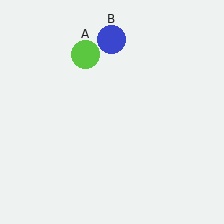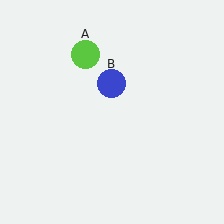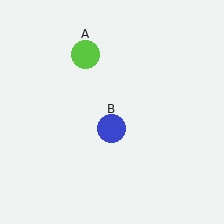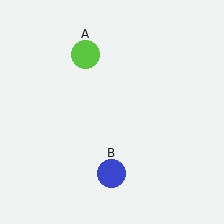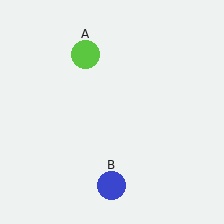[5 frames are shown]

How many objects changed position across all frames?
1 object changed position: blue circle (object B).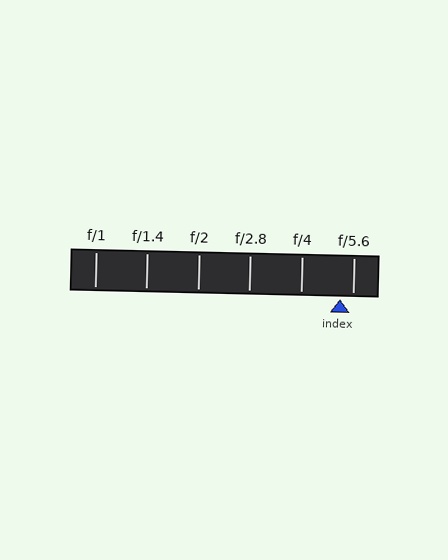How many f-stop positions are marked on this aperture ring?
There are 6 f-stop positions marked.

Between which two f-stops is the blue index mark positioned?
The index mark is between f/4 and f/5.6.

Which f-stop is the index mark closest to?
The index mark is closest to f/5.6.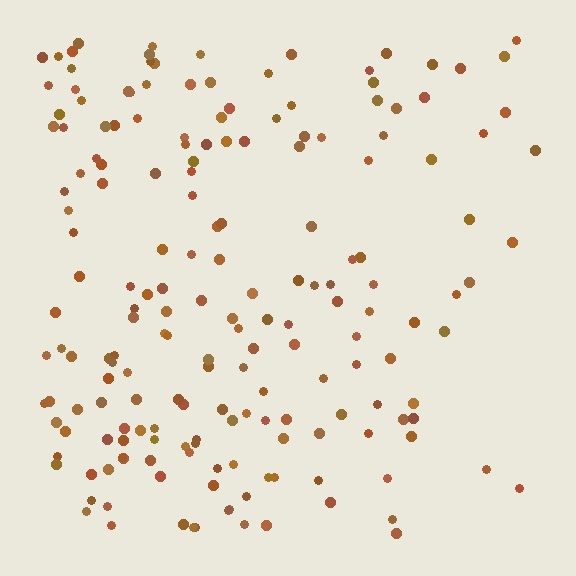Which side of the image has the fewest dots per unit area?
The right.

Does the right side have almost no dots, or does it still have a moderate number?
Still a moderate number, just noticeably fewer than the left.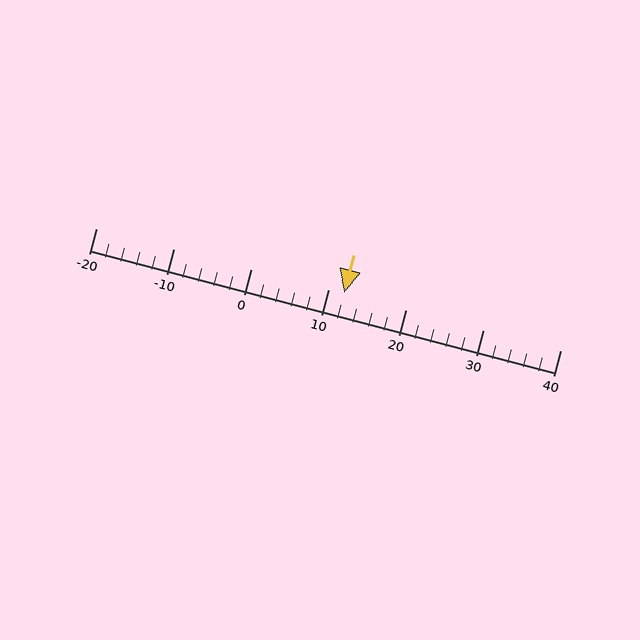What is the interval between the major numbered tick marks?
The major tick marks are spaced 10 units apart.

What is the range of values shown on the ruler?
The ruler shows values from -20 to 40.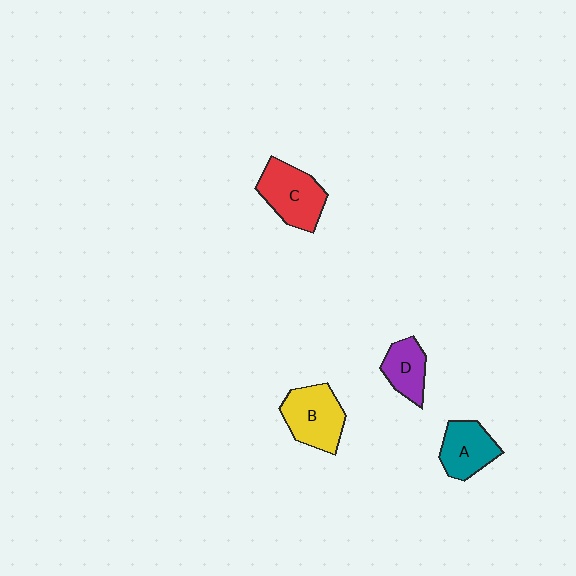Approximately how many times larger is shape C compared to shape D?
Approximately 1.5 times.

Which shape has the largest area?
Shape C (red).